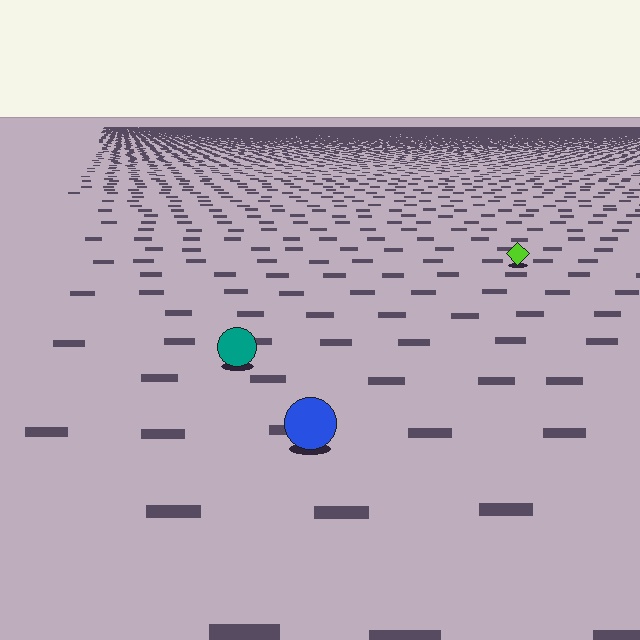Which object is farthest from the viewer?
The lime diamond is farthest from the viewer. It appears smaller and the ground texture around it is denser.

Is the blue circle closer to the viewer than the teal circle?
Yes. The blue circle is closer — you can tell from the texture gradient: the ground texture is coarser near it.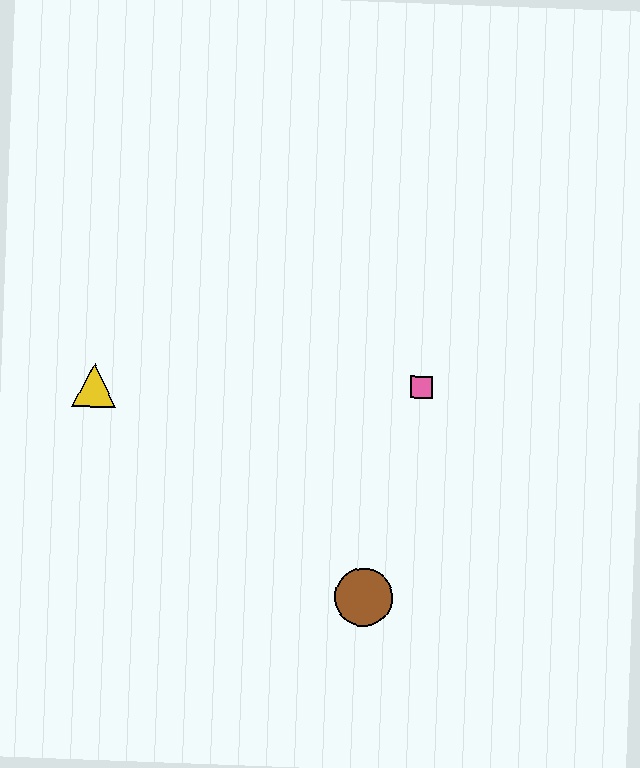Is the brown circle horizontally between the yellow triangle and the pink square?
Yes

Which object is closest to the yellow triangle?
The pink square is closest to the yellow triangle.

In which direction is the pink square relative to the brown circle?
The pink square is above the brown circle.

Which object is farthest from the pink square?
The yellow triangle is farthest from the pink square.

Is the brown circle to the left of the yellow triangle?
No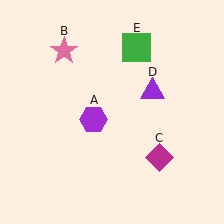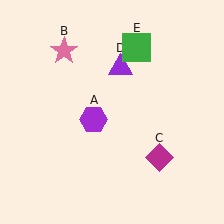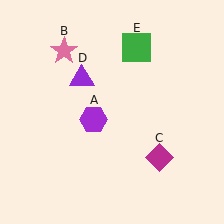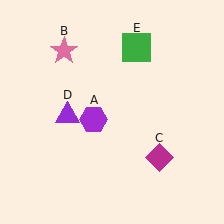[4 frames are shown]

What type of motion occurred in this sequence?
The purple triangle (object D) rotated counterclockwise around the center of the scene.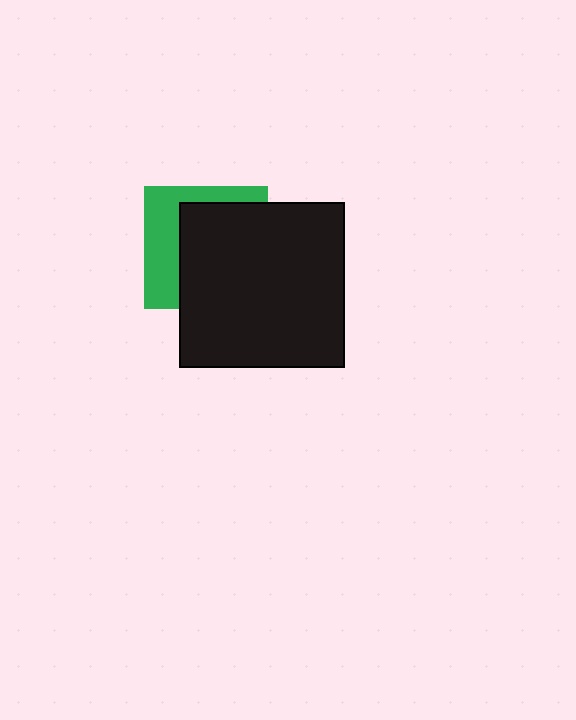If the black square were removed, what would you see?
You would see the complete green square.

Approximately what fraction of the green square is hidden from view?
Roughly 62% of the green square is hidden behind the black square.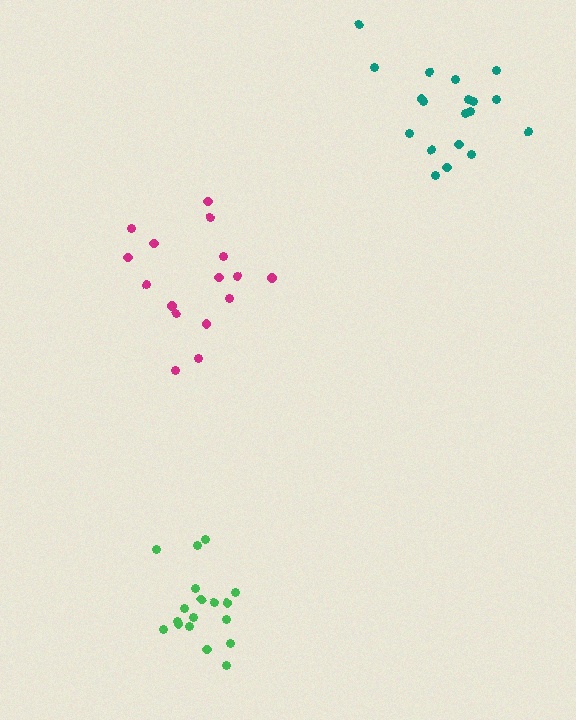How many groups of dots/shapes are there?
There are 3 groups.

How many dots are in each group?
Group 1: 19 dots, Group 2: 16 dots, Group 3: 18 dots (53 total).